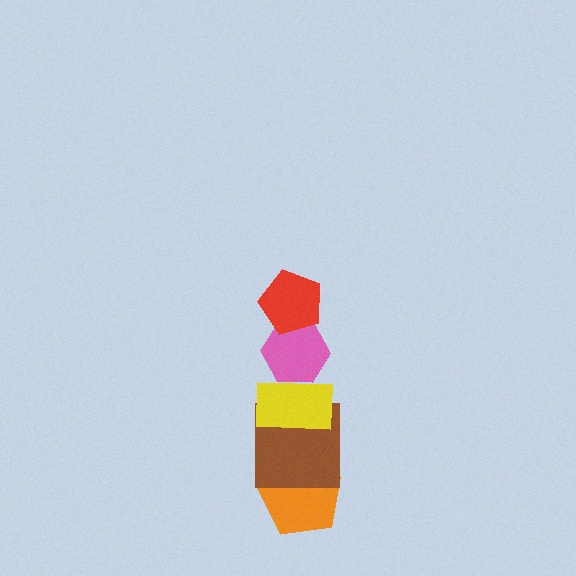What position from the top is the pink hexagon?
The pink hexagon is 2nd from the top.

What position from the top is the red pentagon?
The red pentagon is 1st from the top.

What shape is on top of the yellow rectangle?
The pink hexagon is on top of the yellow rectangle.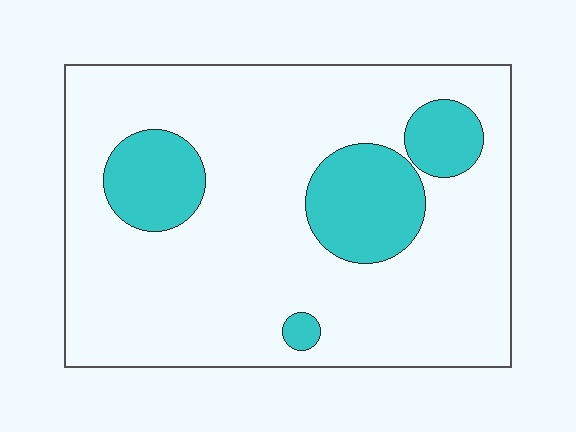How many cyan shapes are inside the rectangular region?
4.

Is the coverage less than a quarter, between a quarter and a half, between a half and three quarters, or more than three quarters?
Less than a quarter.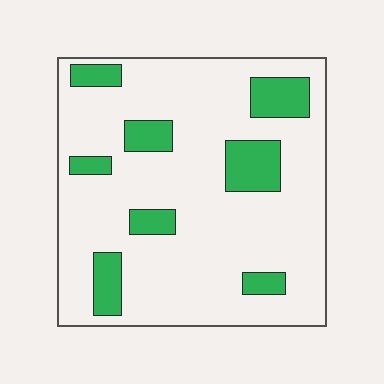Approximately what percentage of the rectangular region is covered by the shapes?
Approximately 20%.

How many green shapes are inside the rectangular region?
8.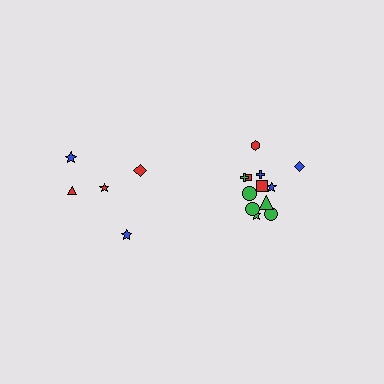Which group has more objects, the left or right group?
The right group.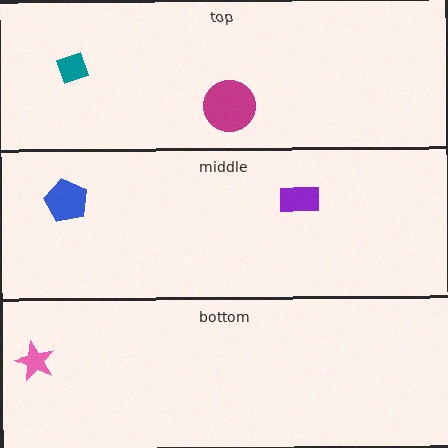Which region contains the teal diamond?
The top region.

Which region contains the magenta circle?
The top region.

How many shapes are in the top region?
2.